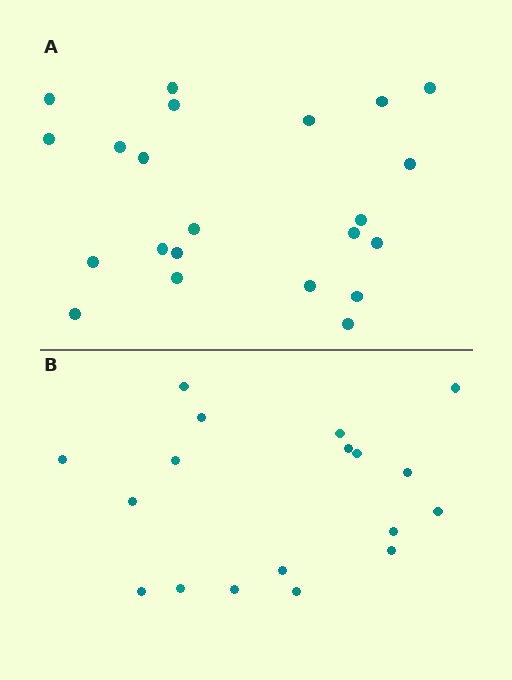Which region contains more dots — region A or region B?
Region A (the top region) has more dots.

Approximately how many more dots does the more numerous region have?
Region A has about 4 more dots than region B.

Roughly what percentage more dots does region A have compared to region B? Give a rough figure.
About 20% more.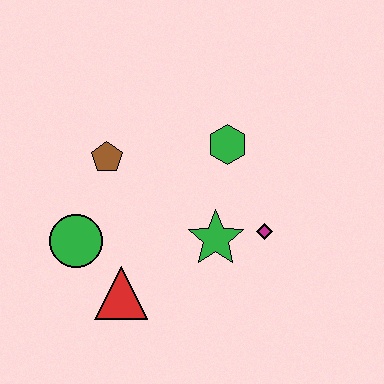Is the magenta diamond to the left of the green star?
No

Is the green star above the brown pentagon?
No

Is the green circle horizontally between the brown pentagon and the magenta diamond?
No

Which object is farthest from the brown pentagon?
The magenta diamond is farthest from the brown pentagon.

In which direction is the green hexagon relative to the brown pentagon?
The green hexagon is to the right of the brown pentagon.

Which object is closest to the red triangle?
The green circle is closest to the red triangle.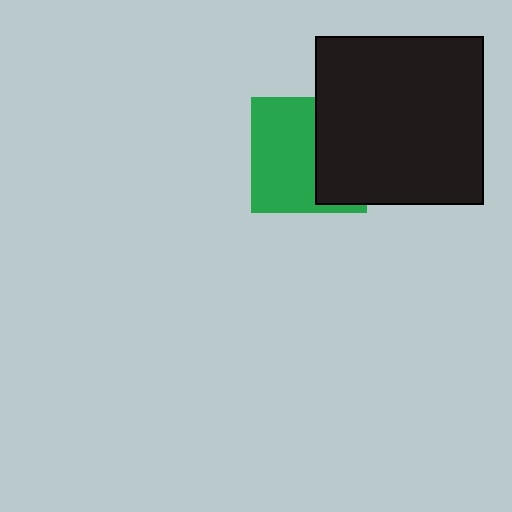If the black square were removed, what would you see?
You would see the complete green square.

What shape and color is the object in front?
The object in front is a black square.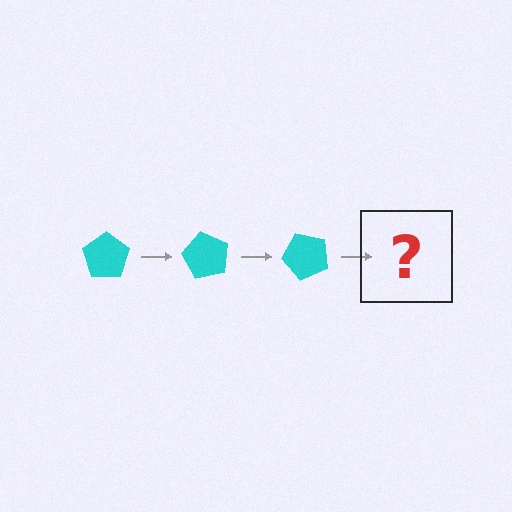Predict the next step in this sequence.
The next step is a cyan pentagon rotated 180 degrees.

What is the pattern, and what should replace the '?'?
The pattern is that the pentagon rotates 60 degrees each step. The '?' should be a cyan pentagon rotated 180 degrees.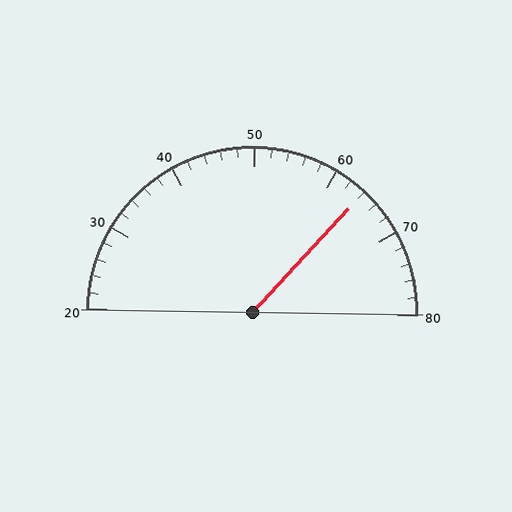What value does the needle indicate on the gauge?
The needle indicates approximately 64.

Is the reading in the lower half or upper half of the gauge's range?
The reading is in the upper half of the range (20 to 80).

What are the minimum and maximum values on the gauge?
The gauge ranges from 20 to 80.